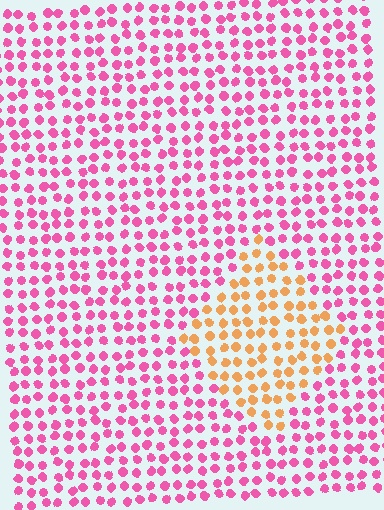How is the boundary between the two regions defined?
The boundary is defined purely by a slight shift in hue (about 63 degrees). Spacing, size, and orientation are identical on both sides.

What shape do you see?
I see a diamond.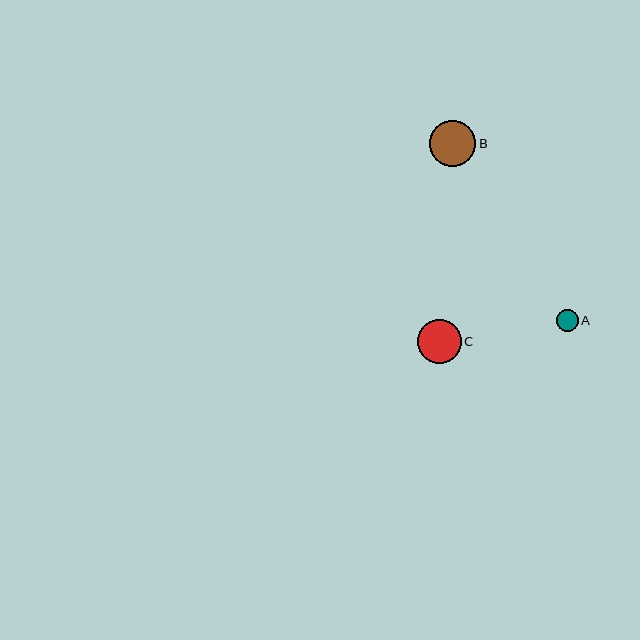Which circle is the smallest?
Circle A is the smallest with a size of approximately 22 pixels.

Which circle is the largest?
Circle B is the largest with a size of approximately 46 pixels.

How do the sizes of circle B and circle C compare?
Circle B and circle C are approximately the same size.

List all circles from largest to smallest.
From largest to smallest: B, C, A.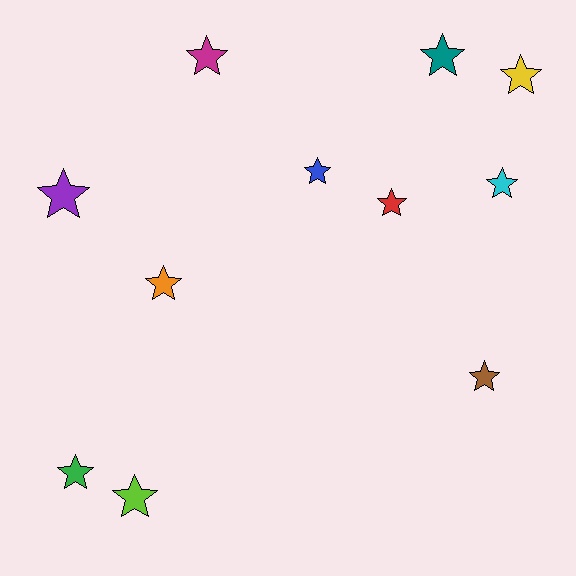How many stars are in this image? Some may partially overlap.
There are 11 stars.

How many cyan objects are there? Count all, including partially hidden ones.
There is 1 cyan object.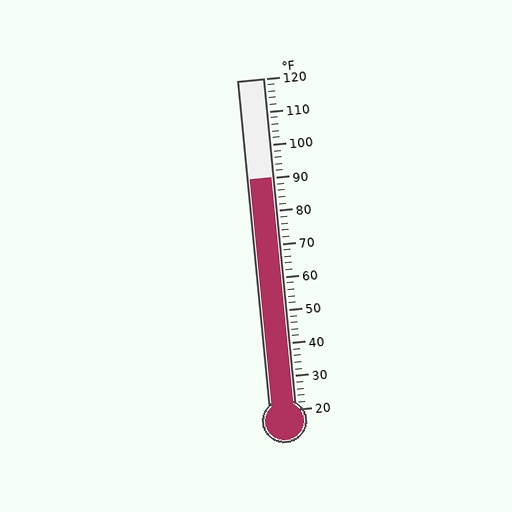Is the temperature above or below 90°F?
The temperature is at 90°F.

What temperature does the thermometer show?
The thermometer shows approximately 90°F.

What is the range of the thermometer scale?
The thermometer scale ranges from 20°F to 120°F.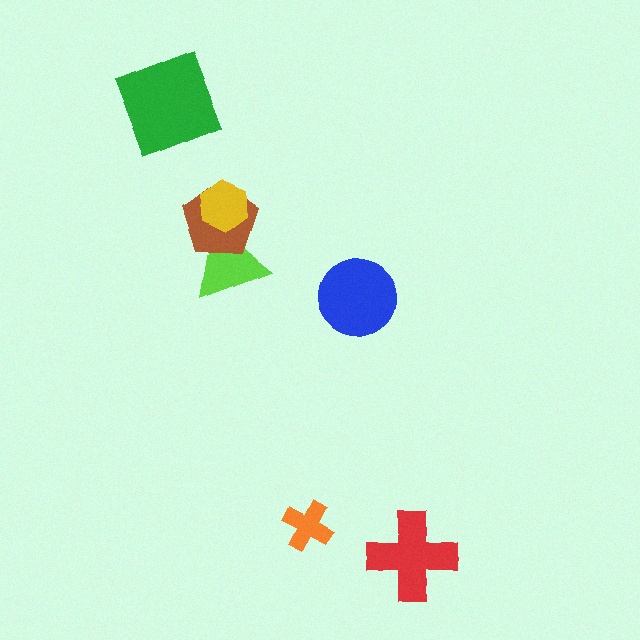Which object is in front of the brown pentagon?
The yellow hexagon is in front of the brown pentagon.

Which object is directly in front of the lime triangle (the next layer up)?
The brown pentagon is directly in front of the lime triangle.